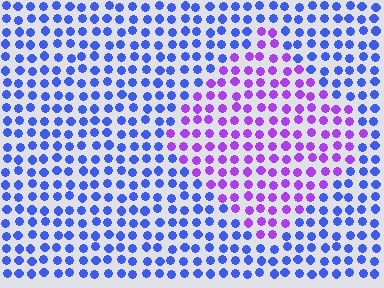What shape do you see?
I see a diamond.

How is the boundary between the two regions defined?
The boundary is defined purely by a slight shift in hue (about 49 degrees). Spacing, size, and orientation are identical on both sides.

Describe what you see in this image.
The image is filled with small blue elements in a uniform arrangement. A diamond-shaped region is visible where the elements are tinted to a slightly different hue, forming a subtle color boundary.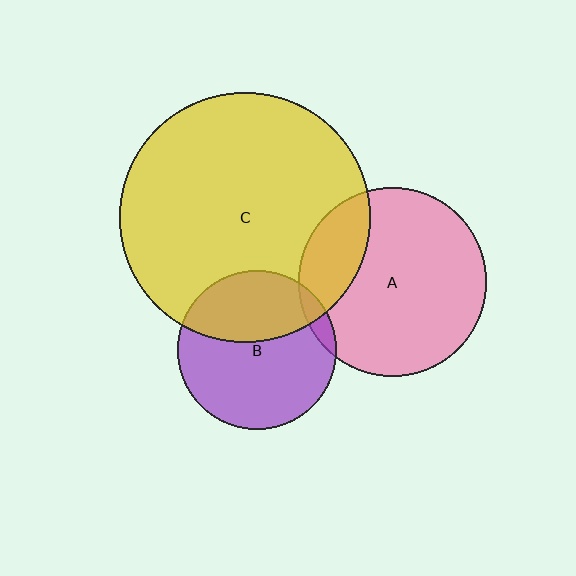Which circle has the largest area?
Circle C (yellow).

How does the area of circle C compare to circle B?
Approximately 2.5 times.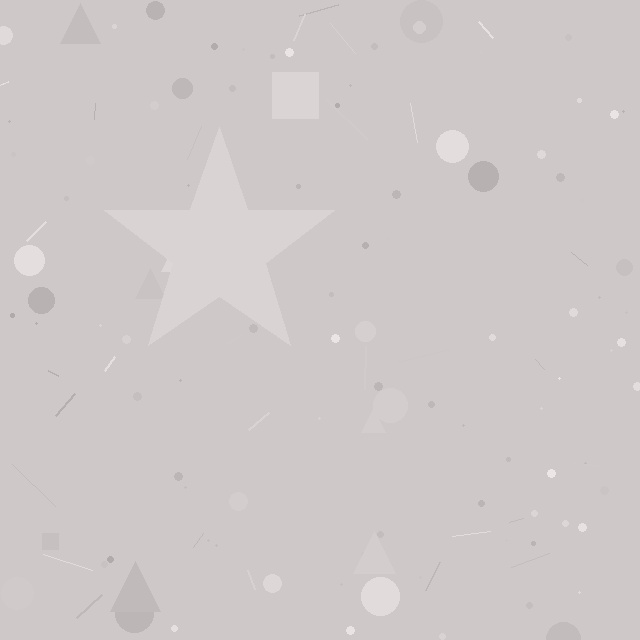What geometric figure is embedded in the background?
A star is embedded in the background.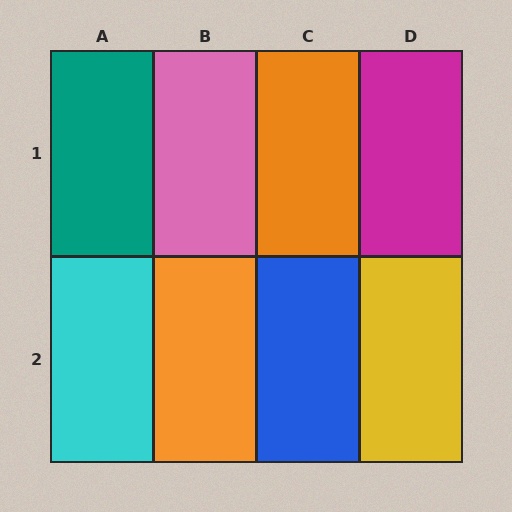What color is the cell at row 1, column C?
Orange.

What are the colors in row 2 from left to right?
Cyan, orange, blue, yellow.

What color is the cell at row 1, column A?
Teal.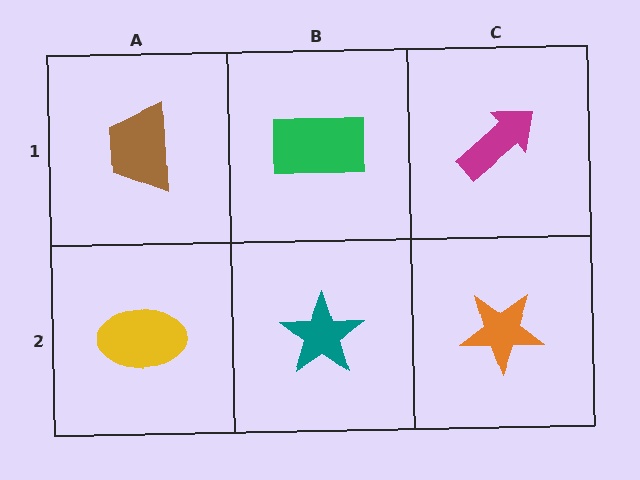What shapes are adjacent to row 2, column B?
A green rectangle (row 1, column B), a yellow ellipse (row 2, column A), an orange star (row 2, column C).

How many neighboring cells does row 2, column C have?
2.